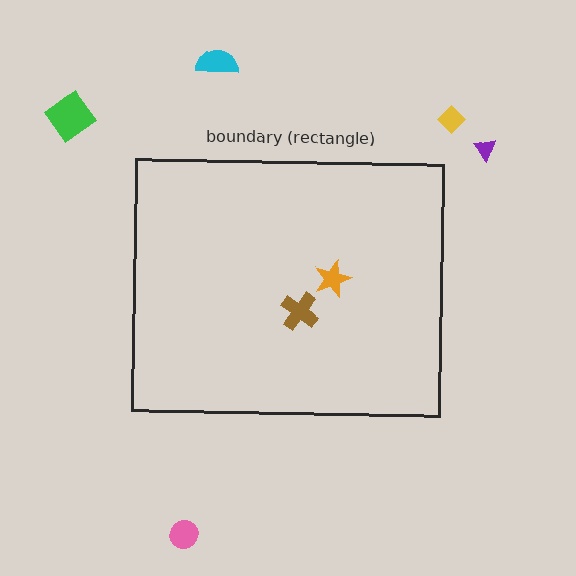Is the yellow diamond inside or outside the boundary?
Outside.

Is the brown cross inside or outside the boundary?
Inside.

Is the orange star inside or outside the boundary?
Inside.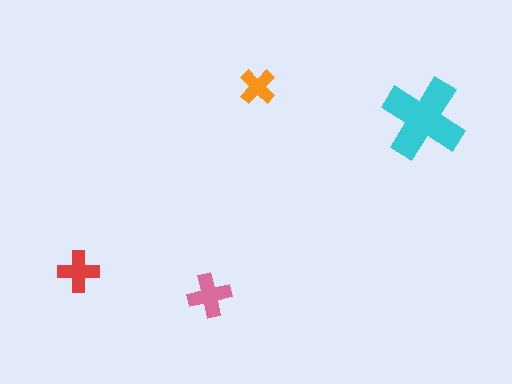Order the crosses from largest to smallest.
the cyan one, the pink one, the red one, the orange one.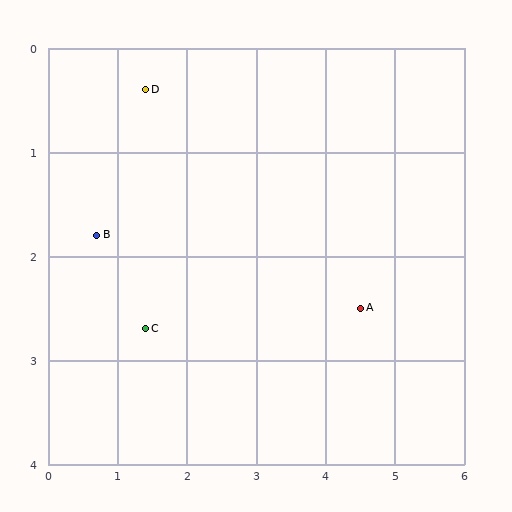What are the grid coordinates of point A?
Point A is at approximately (4.5, 2.5).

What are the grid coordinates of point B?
Point B is at approximately (0.7, 1.8).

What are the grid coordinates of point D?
Point D is at approximately (1.4, 0.4).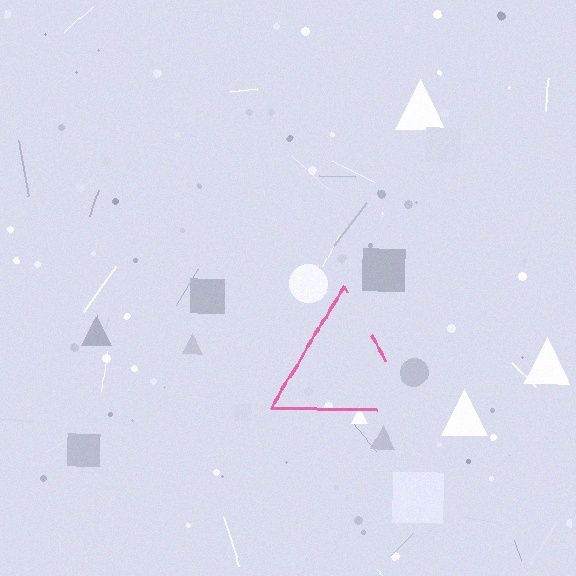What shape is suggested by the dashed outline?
The dashed outline suggests a triangle.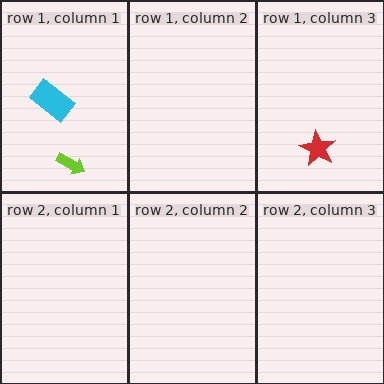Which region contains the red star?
The row 1, column 3 region.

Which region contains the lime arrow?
The row 1, column 1 region.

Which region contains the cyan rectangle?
The row 1, column 1 region.